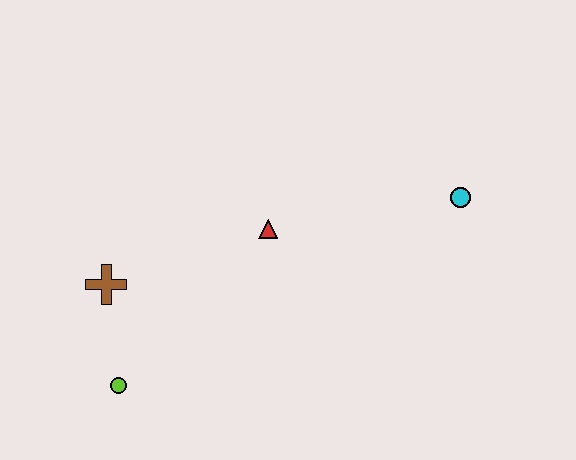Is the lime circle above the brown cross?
No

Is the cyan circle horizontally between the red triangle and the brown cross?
No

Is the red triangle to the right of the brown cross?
Yes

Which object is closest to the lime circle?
The brown cross is closest to the lime circle.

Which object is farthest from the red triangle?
The lime circle is farthest from the red triangle.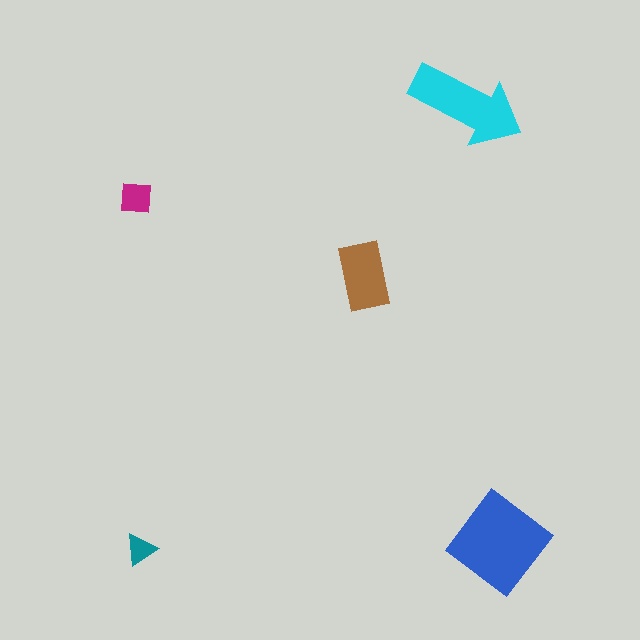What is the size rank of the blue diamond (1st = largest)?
1st.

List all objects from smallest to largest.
The teal triangle, the magenta square, the brown rectangle, the cyan arrow, the blue diamond.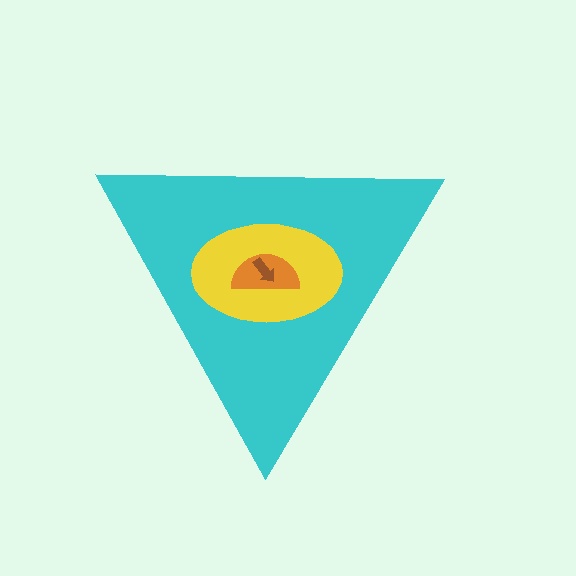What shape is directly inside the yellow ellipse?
The orange semicircle.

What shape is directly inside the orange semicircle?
The brown arrow.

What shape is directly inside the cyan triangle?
The yellow ellipse.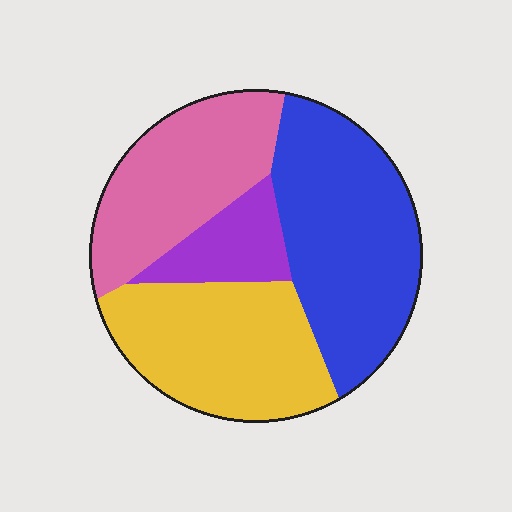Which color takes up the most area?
Blue, at roughly 35%.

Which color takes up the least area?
Purple, at roughly 10%.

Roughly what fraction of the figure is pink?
Pink covers about 25% of the figure.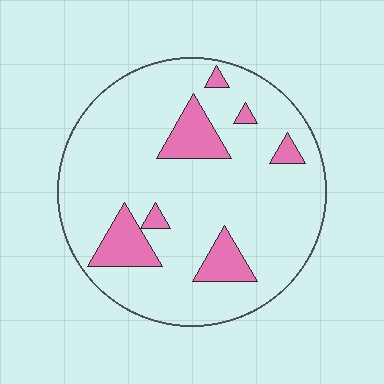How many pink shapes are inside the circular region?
7.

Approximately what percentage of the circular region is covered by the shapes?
Approximately 15%.